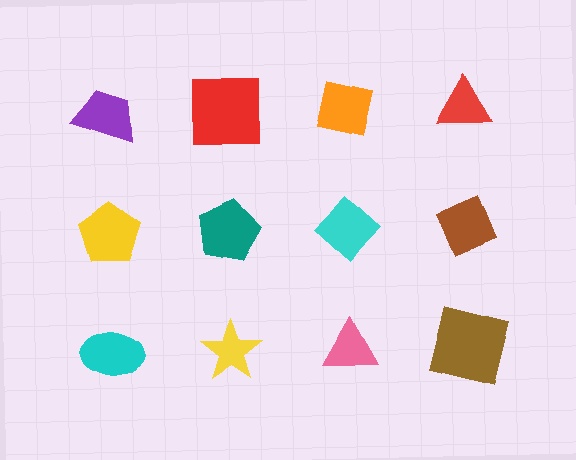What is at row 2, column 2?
A teal pentagon.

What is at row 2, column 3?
A cyan diamond.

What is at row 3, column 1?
A cyan ellipse.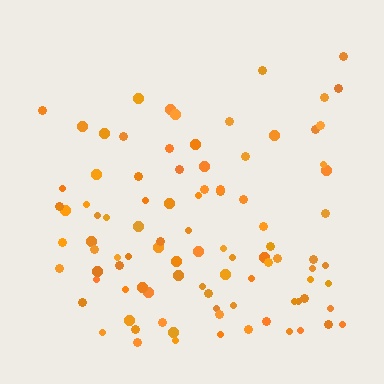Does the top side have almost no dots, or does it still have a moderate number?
Still a moderate number, just noticeably fewer than the bottom.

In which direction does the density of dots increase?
From top to bottom, with the bottom side densest.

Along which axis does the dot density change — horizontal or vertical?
Vertical.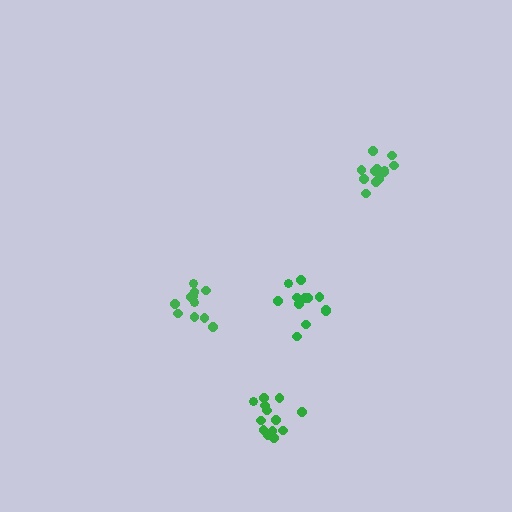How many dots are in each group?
Group 1: 12 dots, Group 2: 13 dots, Group 3: 11 dots, Group 4: 13 dots (49 total).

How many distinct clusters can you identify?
There are 4 distinct clusters.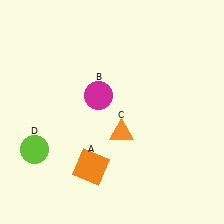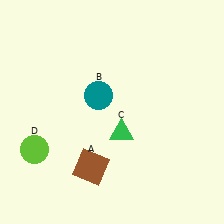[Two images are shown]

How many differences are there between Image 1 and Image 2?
There are 3 differences between the two images.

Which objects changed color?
A changed from orange to brown. B changed from magenta to teal. C changed from orange to green.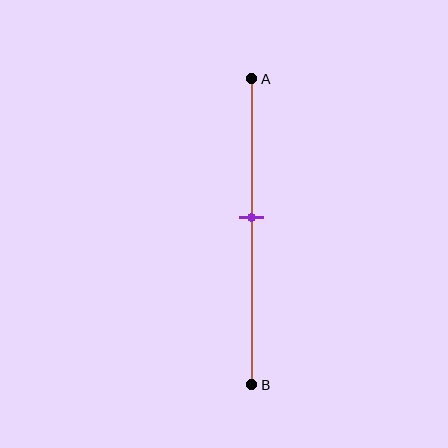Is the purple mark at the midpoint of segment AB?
No, the mark is at about 45% from A, not at the 50% midpoint.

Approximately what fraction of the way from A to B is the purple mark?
The purple mark is approximately 45% of the way from A to B.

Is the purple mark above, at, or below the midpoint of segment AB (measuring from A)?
The purple mark is above the midpoint of segment AB.